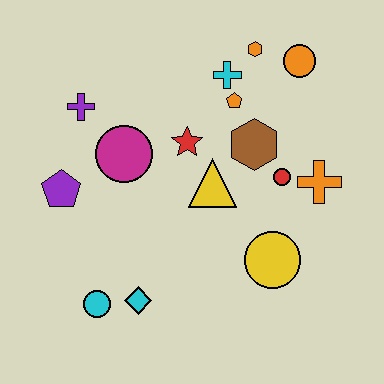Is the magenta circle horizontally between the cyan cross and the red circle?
No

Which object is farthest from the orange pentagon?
The cyan circle is farthest from the orange pentagon.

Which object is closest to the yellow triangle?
The red star is closest to the yellow triangle.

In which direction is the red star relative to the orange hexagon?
The red star is below the orange hexagon.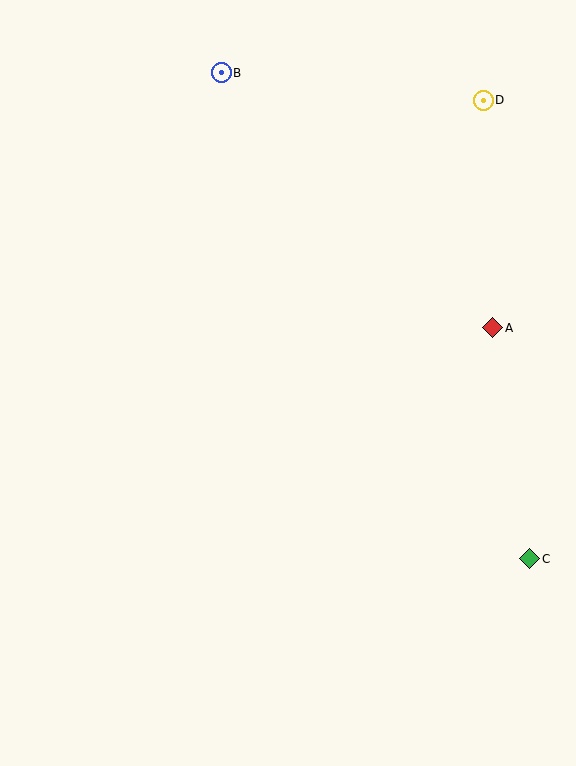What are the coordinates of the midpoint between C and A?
The midpoint between C and A is at (511, 443).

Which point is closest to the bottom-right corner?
Point C is closest to the bottom-right corner.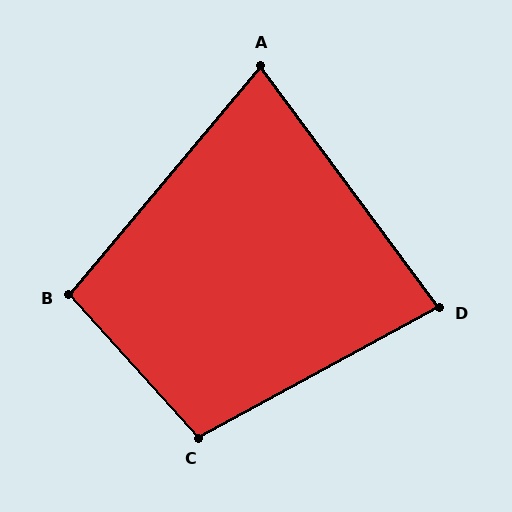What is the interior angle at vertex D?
Approximately 82 degrees (acute).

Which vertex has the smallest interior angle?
A, at approximately 76 degrees.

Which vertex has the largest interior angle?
C, at approximately 104 degrees.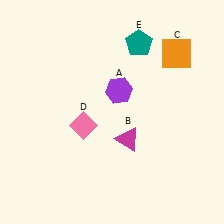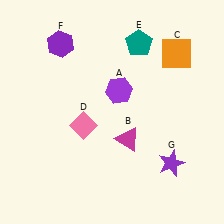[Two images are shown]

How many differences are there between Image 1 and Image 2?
There are 2 differences between the two images.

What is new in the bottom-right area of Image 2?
A purple star (G) was added in the bottom-right area of Image 2.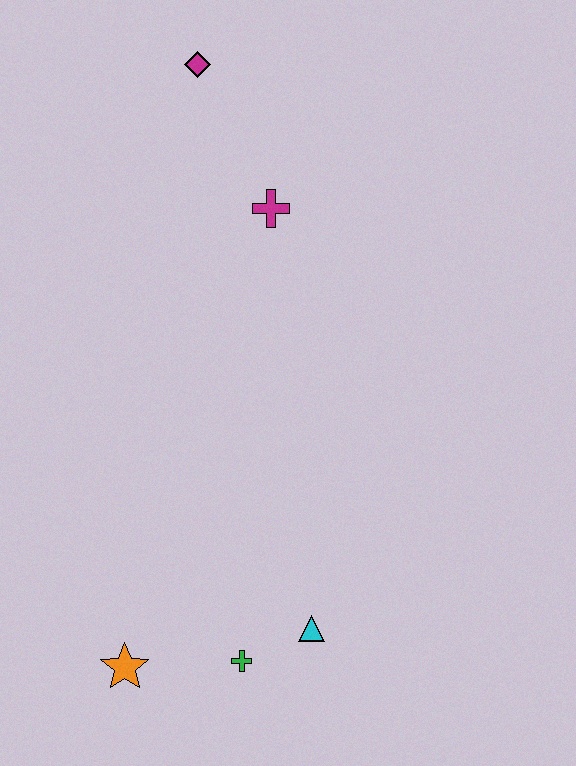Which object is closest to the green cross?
The cyan triangle is closest to the green cross.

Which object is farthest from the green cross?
The magenta diamond is farthest from the green cross.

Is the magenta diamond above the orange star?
Yes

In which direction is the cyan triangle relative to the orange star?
The cyan triangle is to the right of the orange star.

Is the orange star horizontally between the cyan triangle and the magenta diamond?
No